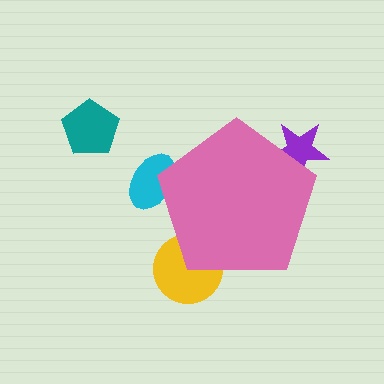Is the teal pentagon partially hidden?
No, the teal pentagon is fully visible.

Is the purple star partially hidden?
Yes, the purple star is partially hidden behind the pink pentagon.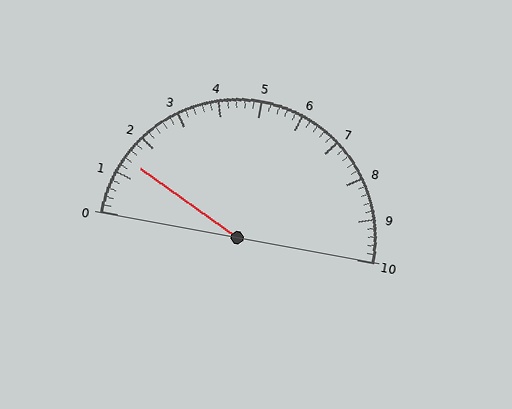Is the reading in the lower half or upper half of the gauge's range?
The reading is in the lower half of the range (0 to 10).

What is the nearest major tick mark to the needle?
The nearest major tick mark is 1.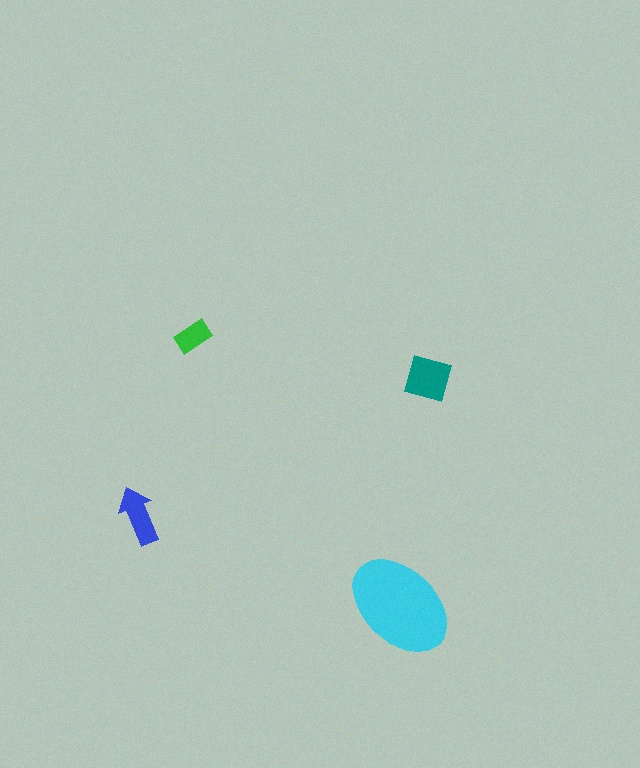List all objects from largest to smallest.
The cyan ellipse, the teal square, the blue arrow, the green rectangle.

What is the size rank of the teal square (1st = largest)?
2nd.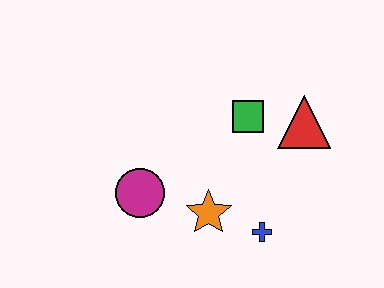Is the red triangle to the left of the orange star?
No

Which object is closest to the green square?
The red triangle is closest to the green square.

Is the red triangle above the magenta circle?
Yes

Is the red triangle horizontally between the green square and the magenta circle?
No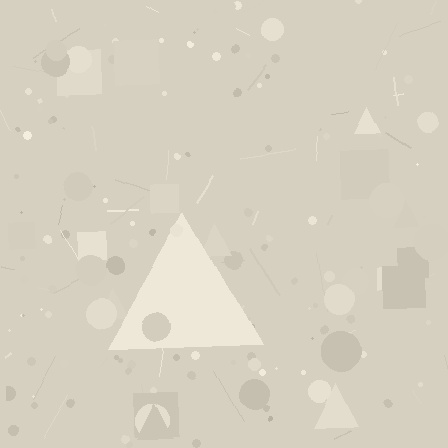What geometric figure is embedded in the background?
A triangle is embedded in the background.